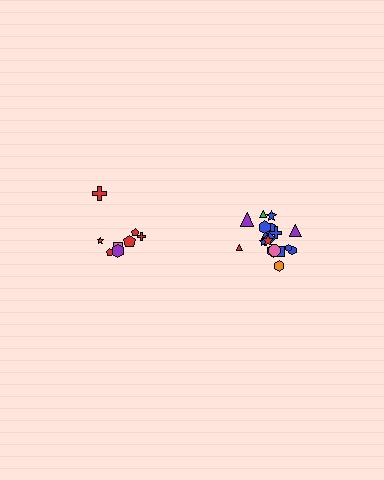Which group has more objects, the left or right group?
The right group.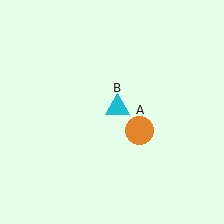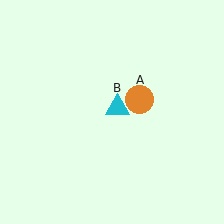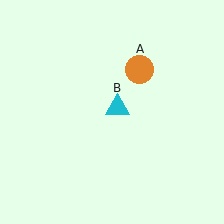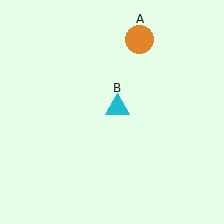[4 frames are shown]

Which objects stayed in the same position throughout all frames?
Cyan triangle (object B) remained stationary.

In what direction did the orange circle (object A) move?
The orange circle (object A) moved up.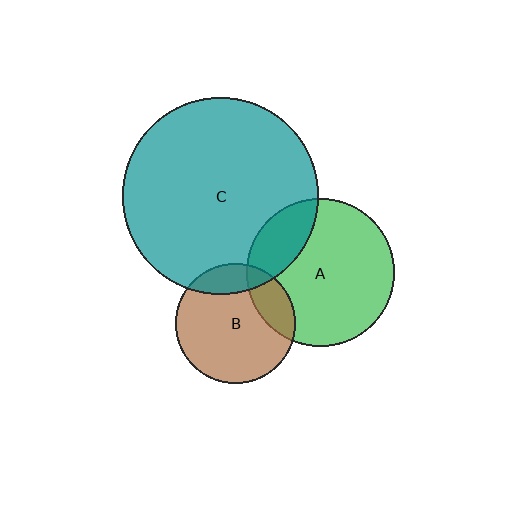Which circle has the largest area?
Circle C (teal).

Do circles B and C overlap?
Yes.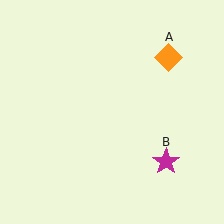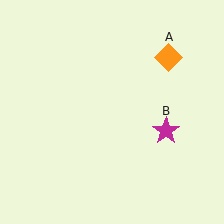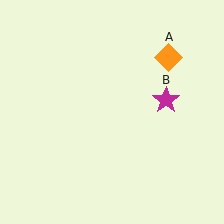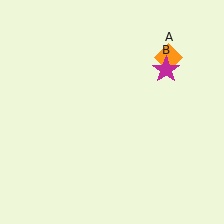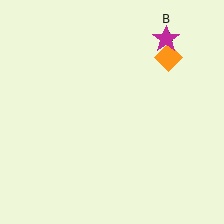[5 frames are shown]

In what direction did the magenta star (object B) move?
The magenta star (object B) moved up.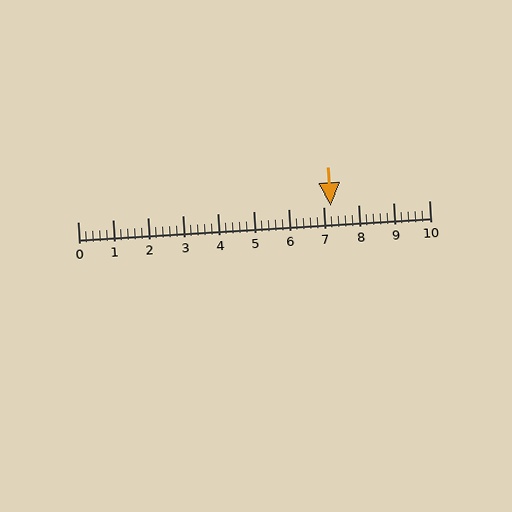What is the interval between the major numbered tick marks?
The major tick marks are spaced 1 units apart.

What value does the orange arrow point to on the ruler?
The orange arrow points to approximately 7.2.